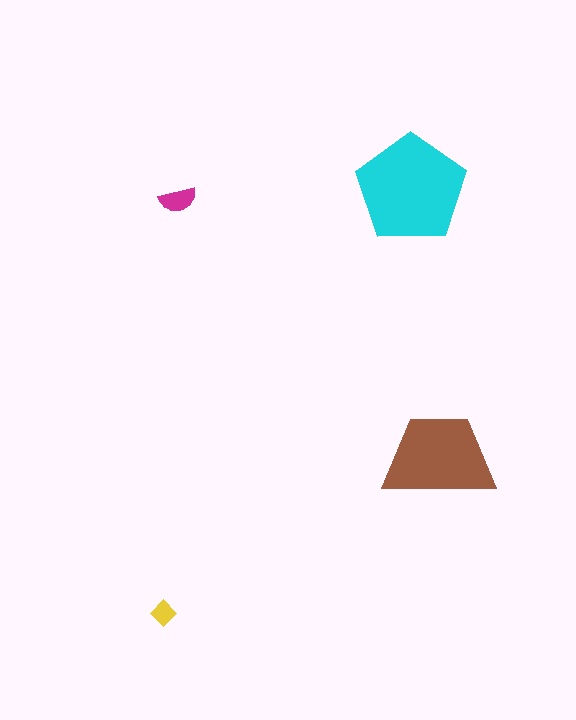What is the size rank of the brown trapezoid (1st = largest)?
2nd.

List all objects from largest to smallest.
The cyan pentagon, the brown trapezoid, the magenta semicircle, the yellow diamond.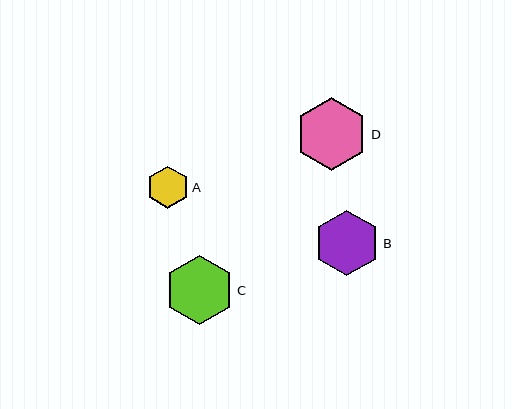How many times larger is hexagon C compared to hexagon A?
Hexagon C is approximately 1.6 times the size of hexagon A.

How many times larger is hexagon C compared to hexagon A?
Hexagon C is approximately 1.6 times the size of hexagon A.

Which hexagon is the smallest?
Hexagon A is the smallest with a size of approximately 42 pixels.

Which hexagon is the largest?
Hexagon D is the largest with a size of approximately 72 pixels.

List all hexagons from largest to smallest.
From largest to smallest: D, C, B, A.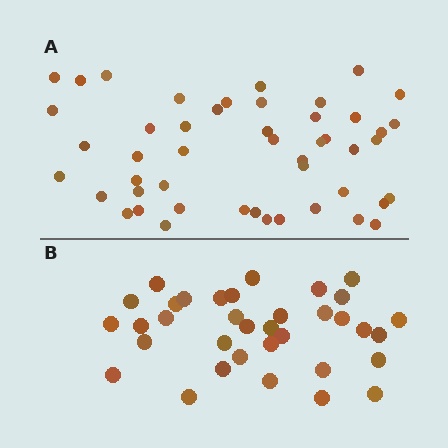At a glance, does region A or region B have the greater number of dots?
Region A (the top region) has more dots.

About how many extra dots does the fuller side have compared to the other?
Region A has approximately 15 more dots than region B.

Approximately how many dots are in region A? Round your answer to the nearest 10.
About 50 dots. (The exact count is 48, which rounds to 50.)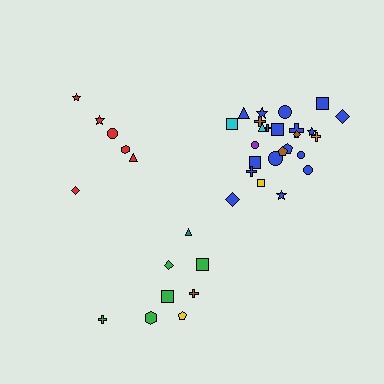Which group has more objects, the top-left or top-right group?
The top-right group.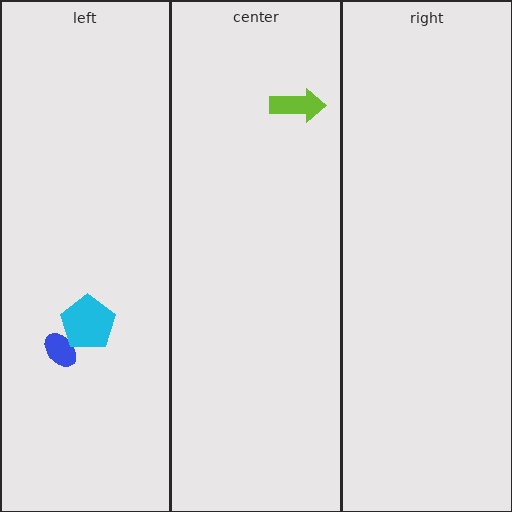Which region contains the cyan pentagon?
The left region.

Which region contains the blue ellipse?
The left region.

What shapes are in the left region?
The blue ellipse, the cyan pentagon.